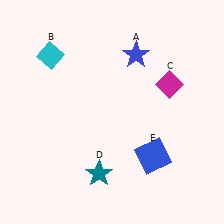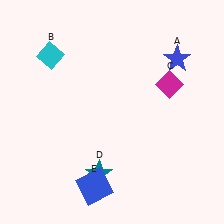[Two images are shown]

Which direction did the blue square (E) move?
The blue square (E) moved left.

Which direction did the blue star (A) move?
The blue star (A) moved right.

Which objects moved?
The objects that moved are: the blue star (A), the blue square (E).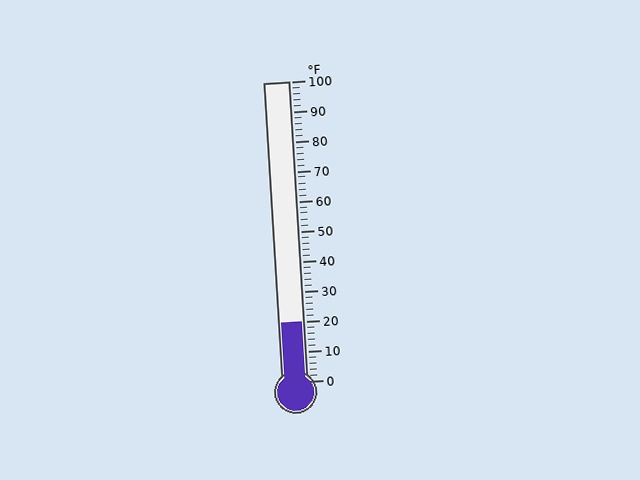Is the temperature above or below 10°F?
The temperature is above 10°F.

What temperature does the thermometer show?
The thermometer shows approximately 20°F.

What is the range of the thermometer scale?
The thermometer scale ranges from 0°F to 100°F.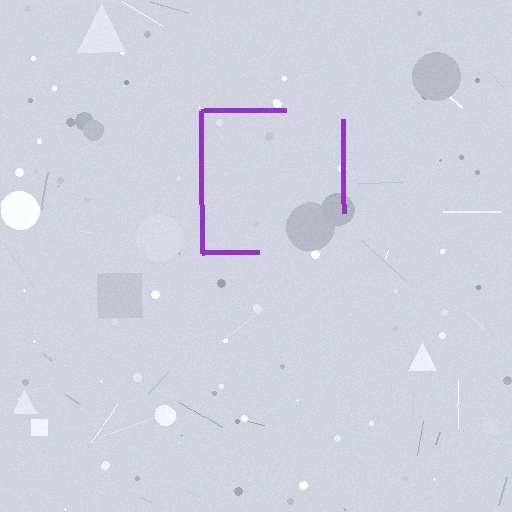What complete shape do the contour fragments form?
The contour fragments form a square.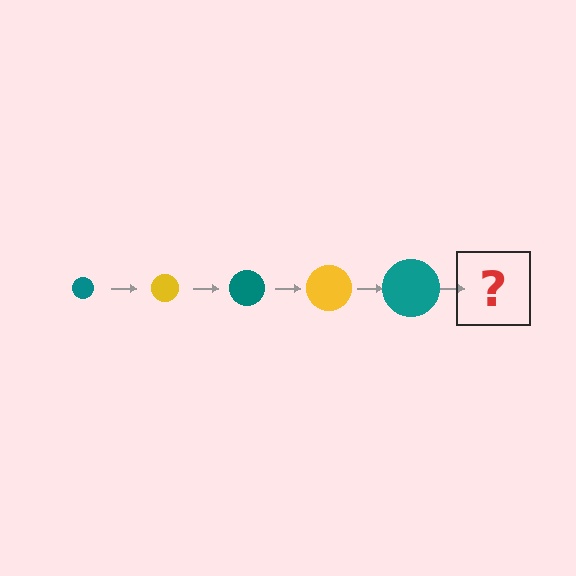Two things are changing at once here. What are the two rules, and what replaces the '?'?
The two rules are that the circle grows larger each step and the color cycles through teal and yellow. The '?' should be a yellow circle, larger than the previous one.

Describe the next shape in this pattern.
It should be a yellow circle, larger than the previous one.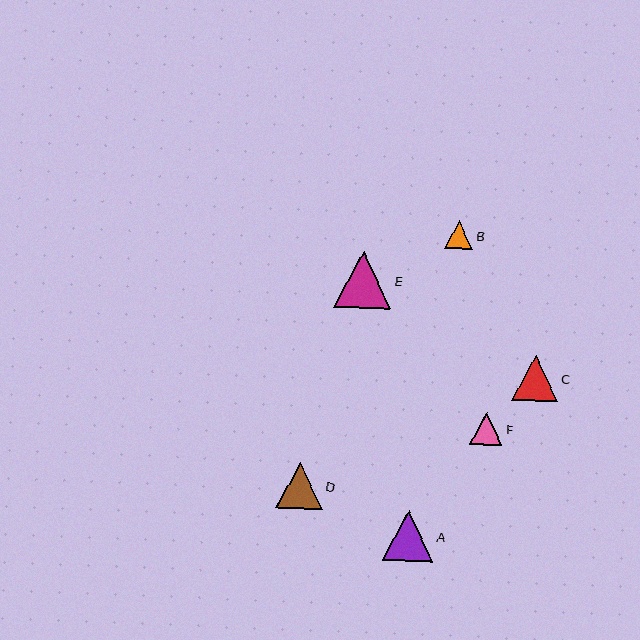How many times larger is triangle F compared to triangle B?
Triangle F is approximately 1.1 times the size of triangle B.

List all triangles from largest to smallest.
From largest to smallest: E, A, D, C, F, B.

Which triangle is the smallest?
Triangle B is the smallest with a size of approximately 29 pixels.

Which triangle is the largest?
Triangle E is the largest with a size of approximately 58 pixels.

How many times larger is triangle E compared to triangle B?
Triangle E is approximately 2.0 times the size of triangle B.